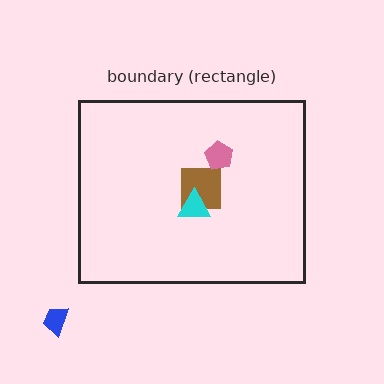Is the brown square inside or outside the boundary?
Inside.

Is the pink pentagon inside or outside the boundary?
Inside.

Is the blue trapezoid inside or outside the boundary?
Outside.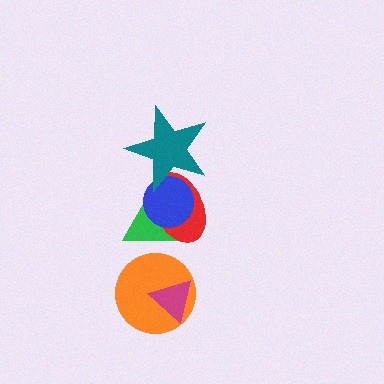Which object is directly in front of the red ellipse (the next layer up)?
The blue circle is directly in front of the red ellipse.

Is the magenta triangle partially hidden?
No, no other shape covers it.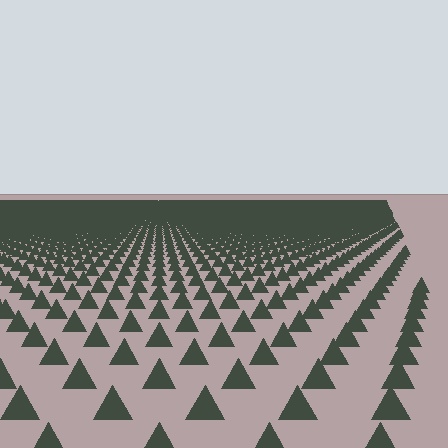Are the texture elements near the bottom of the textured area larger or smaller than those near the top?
Larger. Near the bottom, elements are closer to the viewer and appear at a bigger on-screen size.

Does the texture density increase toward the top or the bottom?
Density increases toward the top.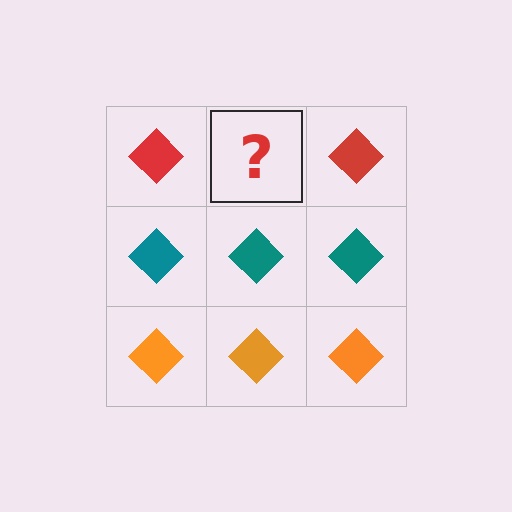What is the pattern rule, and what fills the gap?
The rule is that each row has a consistent color. The gap should be filled with a red diamond.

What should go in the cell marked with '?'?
The missing cell should contain a red diamond.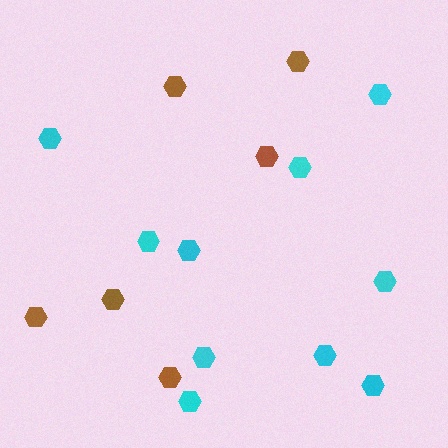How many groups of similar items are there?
There are 2 groups: one group of cyan hexagons (10) and one group of brown hexagons (6).